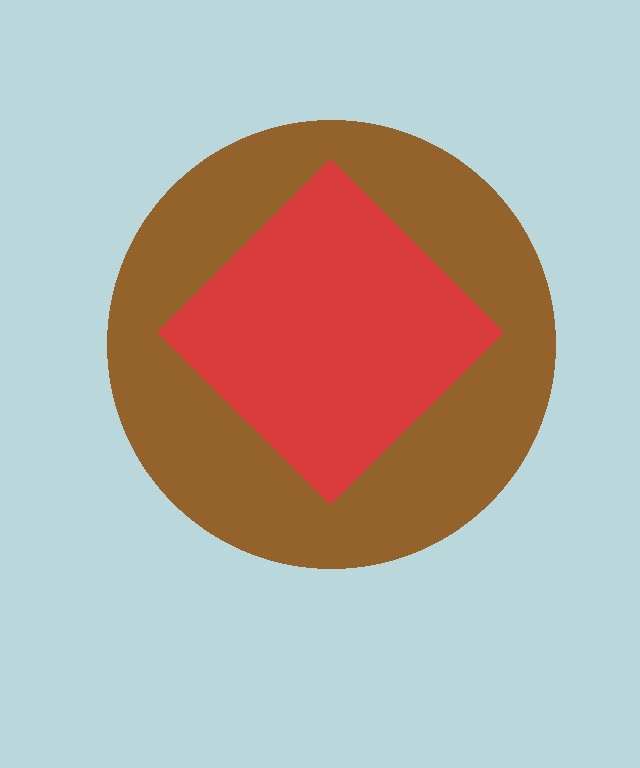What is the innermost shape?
The red diamond.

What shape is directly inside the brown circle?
The red diamond.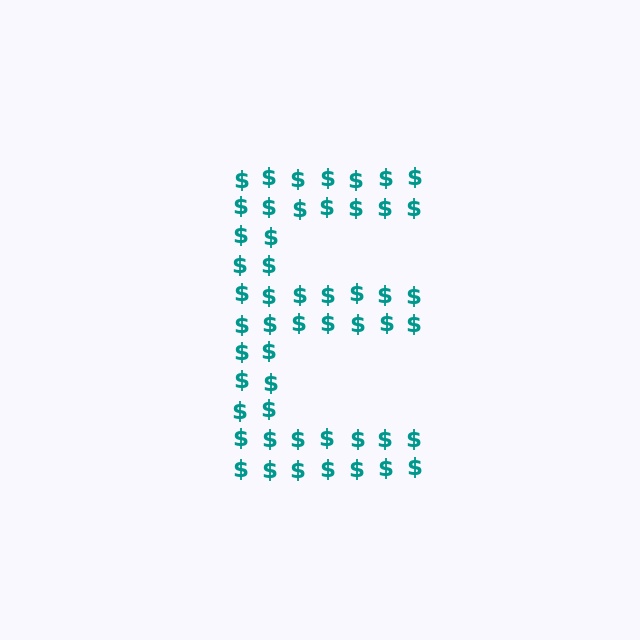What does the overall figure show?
The overall figure shows the letter E.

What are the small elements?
The small elements are dollar signs.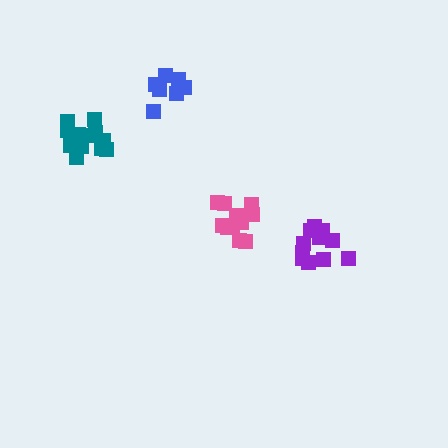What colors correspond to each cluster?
The clusters are colored: purple, teal, pink, blue.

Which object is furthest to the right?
The purple cluster is rightmost.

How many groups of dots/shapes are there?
There are 4 groups.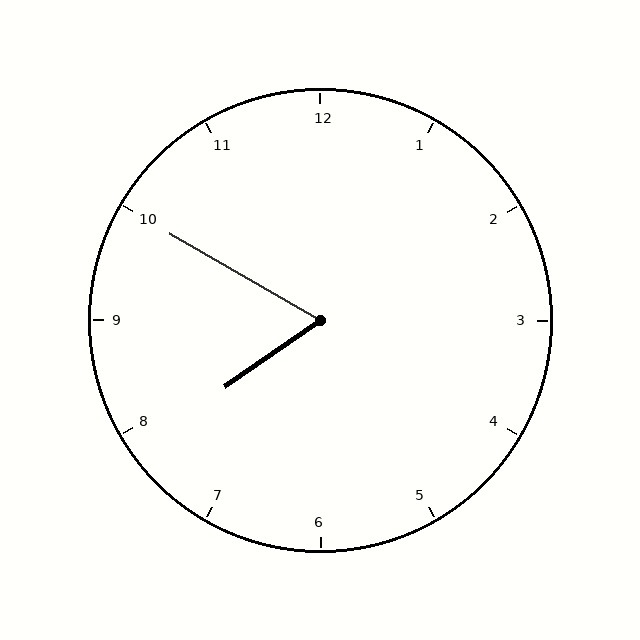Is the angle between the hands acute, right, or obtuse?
It is acute.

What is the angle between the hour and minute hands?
Approximately 65 degrees.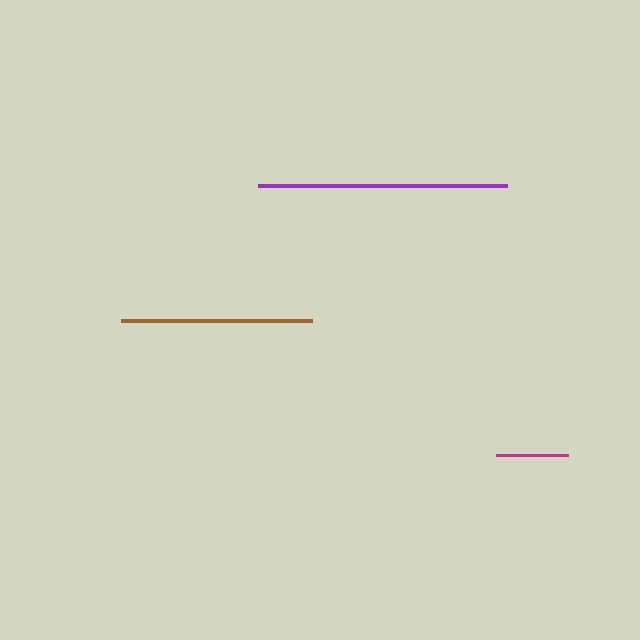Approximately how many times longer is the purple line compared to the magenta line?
The purple line is approximately 3.5 times the length of the magenta line.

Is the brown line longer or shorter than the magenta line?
The brown line is longer than the magenta line.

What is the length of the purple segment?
The purple segment is approximately 249 pixels long.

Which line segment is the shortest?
The magenta line is the shortest at approximately 72 pixels.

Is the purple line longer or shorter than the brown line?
The purple line is longer than the brown line.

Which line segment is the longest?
The purple line is the longest at approximately 249 pixels.